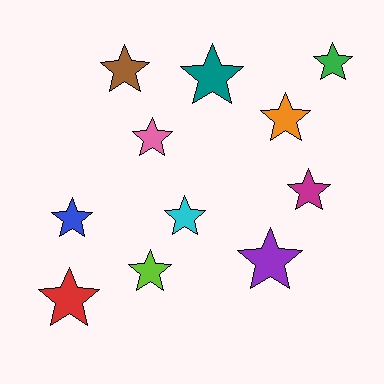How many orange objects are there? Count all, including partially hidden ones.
There is 1 orange object.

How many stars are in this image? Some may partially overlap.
There are 11 stars.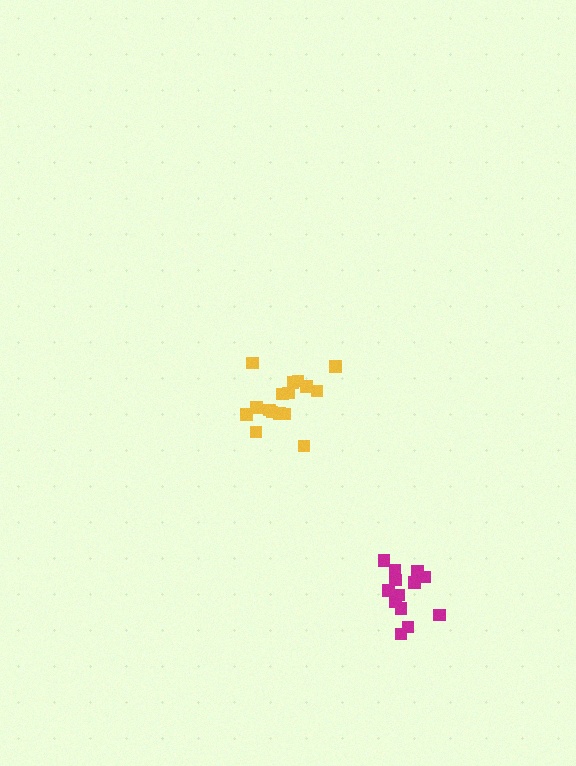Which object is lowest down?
The magenta cluster is bottommost.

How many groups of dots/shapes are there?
There are 2 groups.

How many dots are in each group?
Group 1: 16 dots, Group 2: 13 dots (29 total).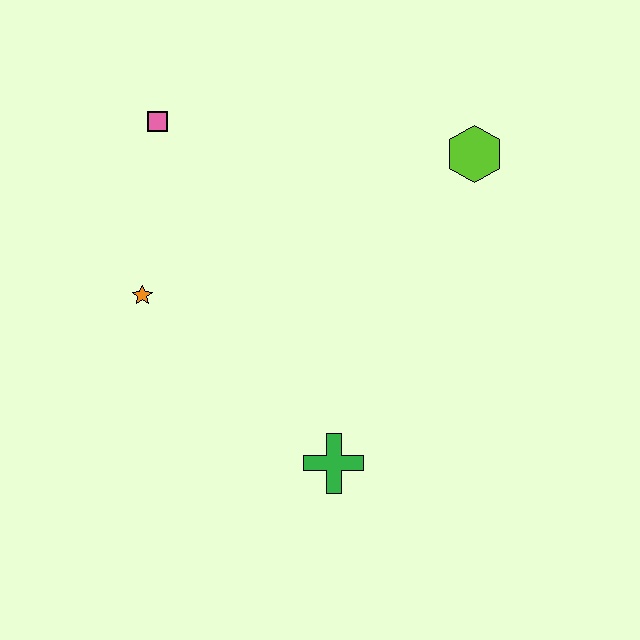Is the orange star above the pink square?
No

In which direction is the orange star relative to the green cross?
The orange star is to the left of the green cross.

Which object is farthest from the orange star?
The lime hexagon is farthest from the orange star.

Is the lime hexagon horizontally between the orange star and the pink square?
No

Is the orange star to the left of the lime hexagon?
Yes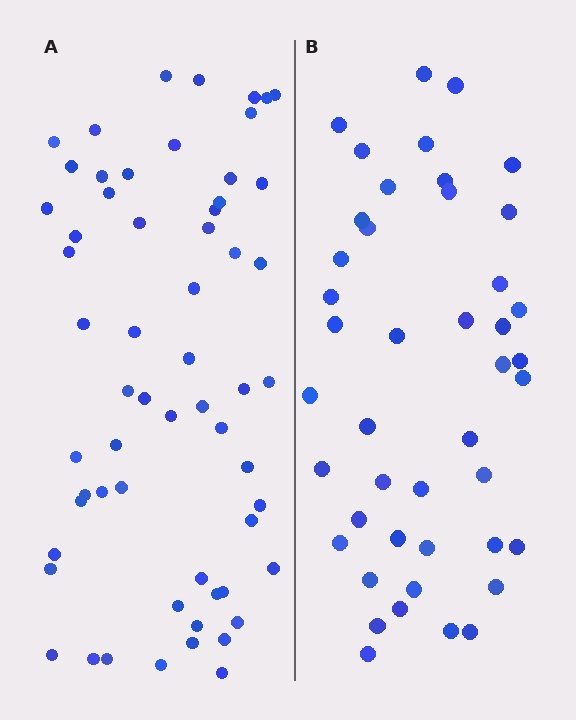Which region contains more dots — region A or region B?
Region A (the left region) has more dots.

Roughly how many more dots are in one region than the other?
Region A has approximately 15 more dots than region B.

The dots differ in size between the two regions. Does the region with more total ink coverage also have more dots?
No. Region B has more total ink coverage because its dots are larger, but region A actually contains more individual dots. Total area can be misleading — the number of items is what matters here.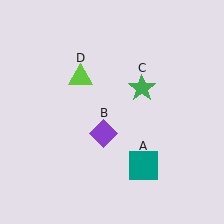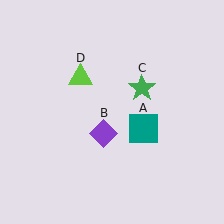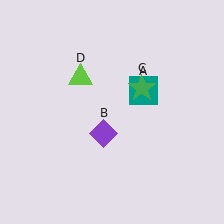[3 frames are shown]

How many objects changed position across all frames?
1 object changed position: teal square (object A).